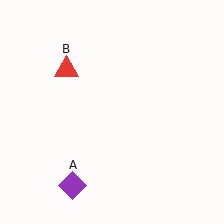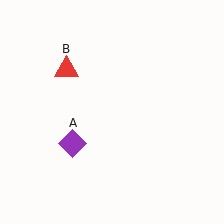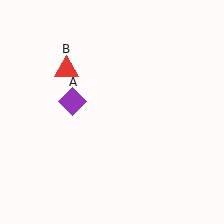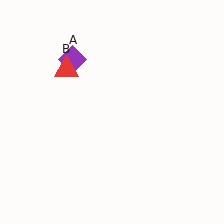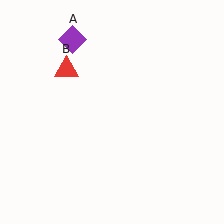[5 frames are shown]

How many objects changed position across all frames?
1 object changed position: purple diamond (object A).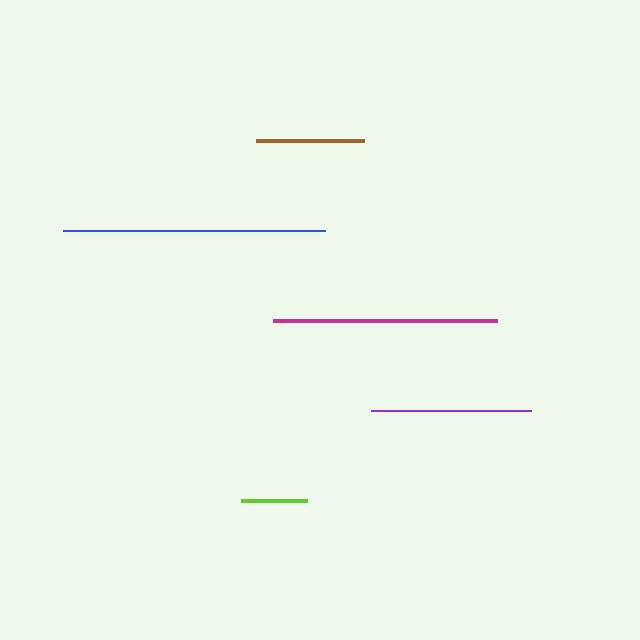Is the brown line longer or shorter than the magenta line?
The magenta line is longer than the brown line.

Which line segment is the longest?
The blue line is the longest at approximately 262 pixels.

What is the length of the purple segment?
The purple segment is approximately 160 pixels long.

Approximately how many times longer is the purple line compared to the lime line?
The purple line is approximately 2.4 times the length of the lime line.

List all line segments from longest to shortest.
From longest to shortest: blue, magenta, purple, brown, lime.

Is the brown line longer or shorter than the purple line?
The purple line is longer than the brown line.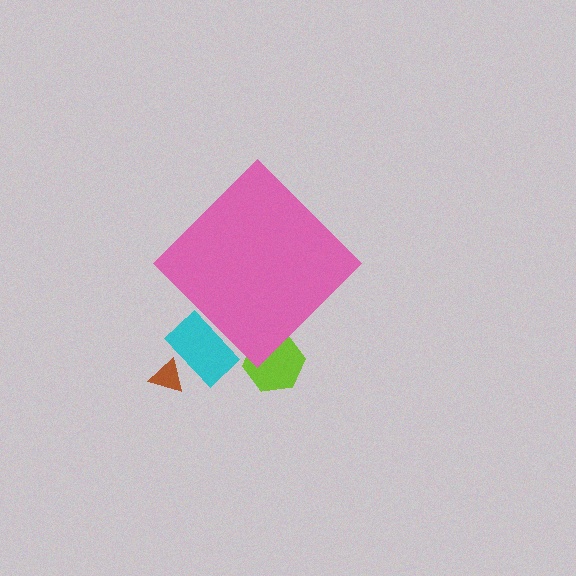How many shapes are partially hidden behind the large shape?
2 shapes are partially hidden.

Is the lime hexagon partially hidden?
Yes, the lime hexagon is partially hidden behind the pink diamond.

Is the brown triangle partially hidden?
No, the brown triangle is fully visible.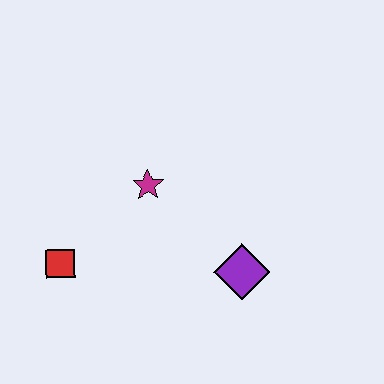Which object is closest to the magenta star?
The red square is closest to the magenta star.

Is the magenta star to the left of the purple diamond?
Yes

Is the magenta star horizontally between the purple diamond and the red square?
Yes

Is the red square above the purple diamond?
Yes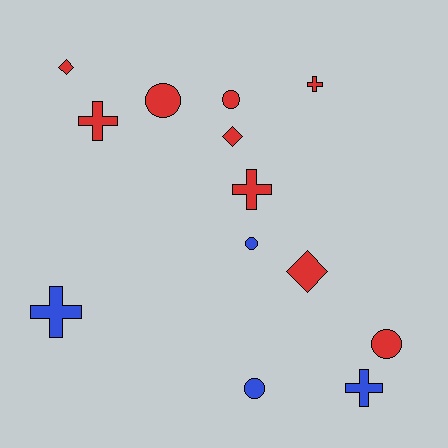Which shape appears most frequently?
Circle, with 5 objects.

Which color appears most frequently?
Red, with 9 objects.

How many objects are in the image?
There are 13 objects.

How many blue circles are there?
There are 2 blue circles.